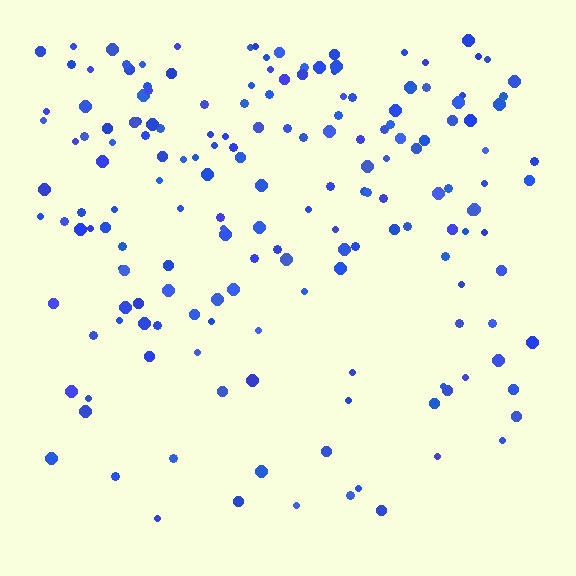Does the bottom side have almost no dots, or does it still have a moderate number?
Still a moderate number, just noticeably fewer than the top.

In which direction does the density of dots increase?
From bottom to top, with the top side densest.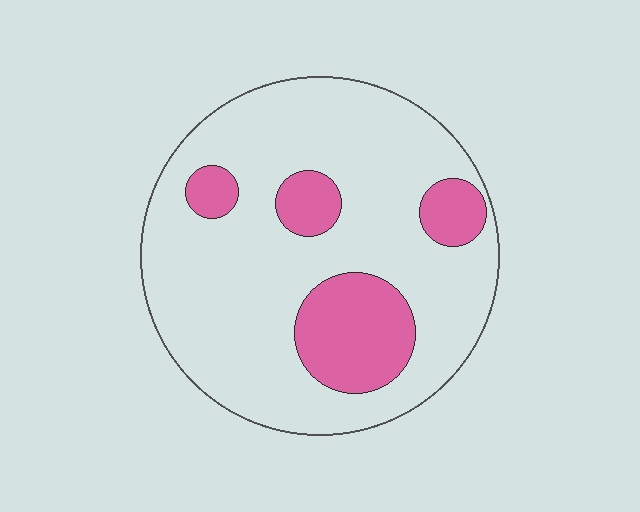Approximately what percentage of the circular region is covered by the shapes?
Approximately 20%.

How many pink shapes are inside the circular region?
4.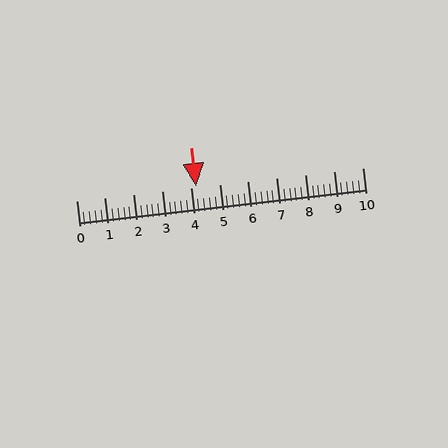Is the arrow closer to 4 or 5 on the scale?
The arrow is closer to 4.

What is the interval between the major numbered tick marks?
The major tick marks are spaced 1 units apart.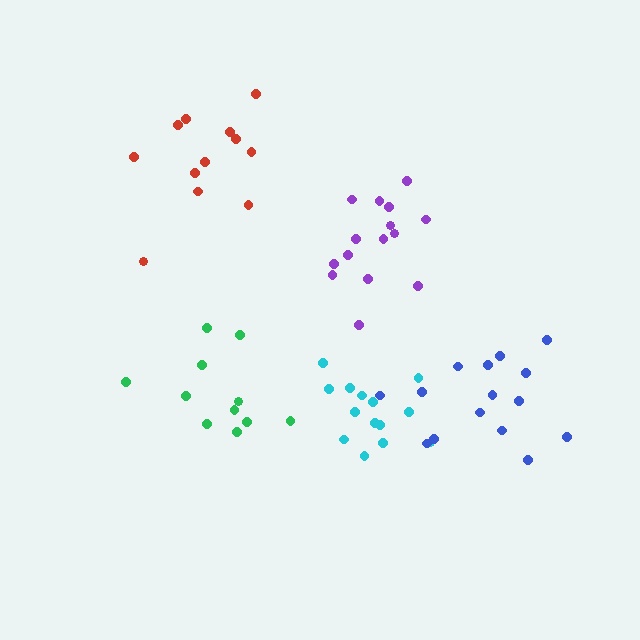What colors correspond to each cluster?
The clusters are colored: cyan, blue, green, red, purple.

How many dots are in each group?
Group 1: 14 dots, Group 2: 15 dots, Group 3: 11 dots, Group 4: 12 dots, Group 5: 15 dots (67 total).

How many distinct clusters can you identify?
There are 5 distinct clusters.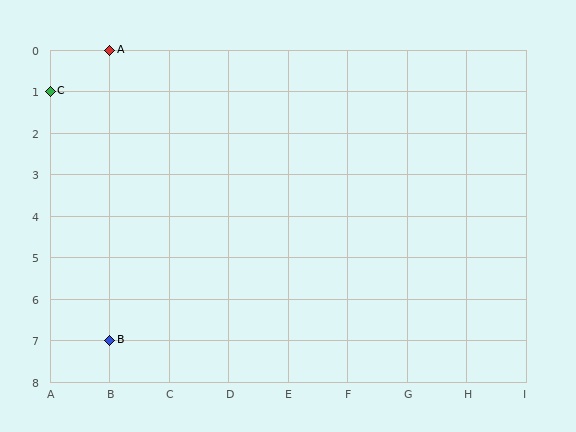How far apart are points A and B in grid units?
Points A and B are 7 rows apart.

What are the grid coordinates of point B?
Point B is at grid coordinates (B, 7).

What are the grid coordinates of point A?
Point A is at grid coordinates (B, 0).